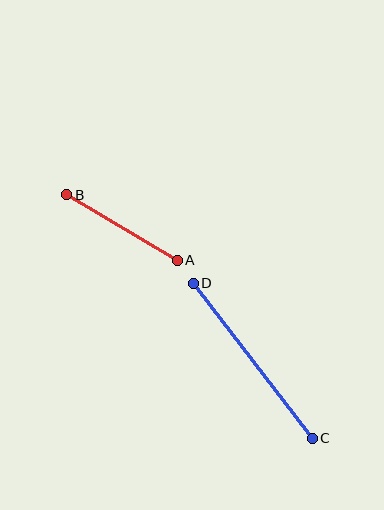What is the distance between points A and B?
The distance is approximately 129 pixels.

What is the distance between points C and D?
The distance is approximately 196 pixels.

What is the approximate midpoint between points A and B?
The midpoint is at approximately (122, 228) pixels.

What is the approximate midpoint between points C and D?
The midpoint is at approximately (253, 361) pixels.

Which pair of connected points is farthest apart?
Points C and D are farthest apart.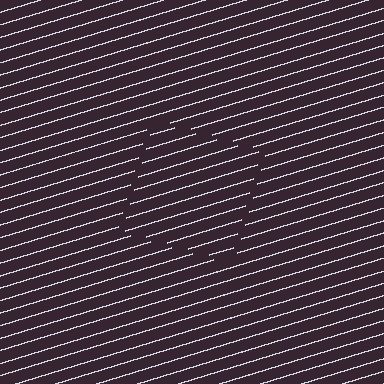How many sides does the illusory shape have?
4 sides — the line-ends trace a square.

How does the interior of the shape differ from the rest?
The interior of the shape contains the same grating, shifted by half a period — the contour is defined by the phase discontinuity where line-ends from the inner and outer gratings abut.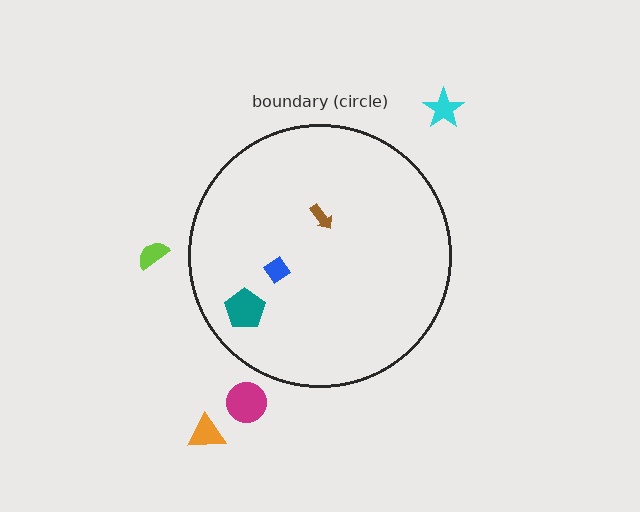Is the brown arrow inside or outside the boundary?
Inside.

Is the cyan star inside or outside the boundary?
Outside.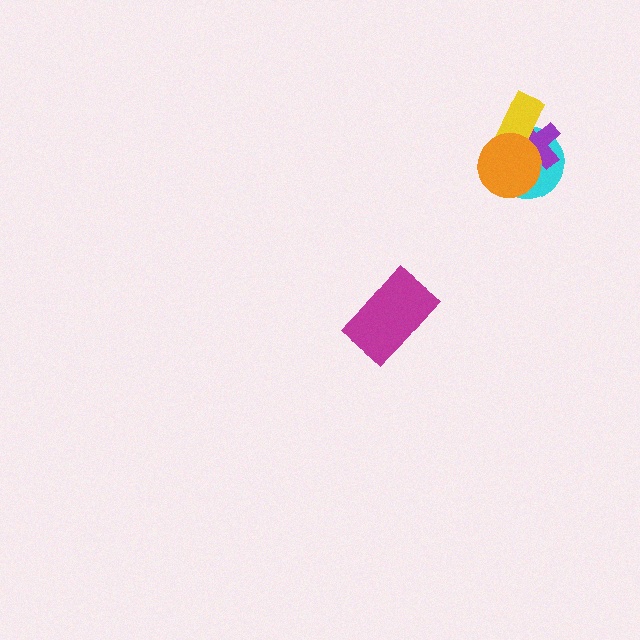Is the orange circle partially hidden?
No, no other shape covers it.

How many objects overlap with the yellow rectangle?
3 objects overlap with the yellow rectangle.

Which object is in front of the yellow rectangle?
The orange circle is in front of the yellow rectangle.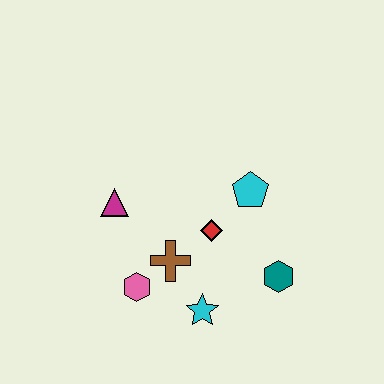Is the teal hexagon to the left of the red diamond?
No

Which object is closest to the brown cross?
The pink hexagon is closest to the brown cross.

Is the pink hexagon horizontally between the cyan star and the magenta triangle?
Yes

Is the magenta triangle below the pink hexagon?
No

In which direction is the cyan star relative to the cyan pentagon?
The cyan star is below the cyan pentagon.